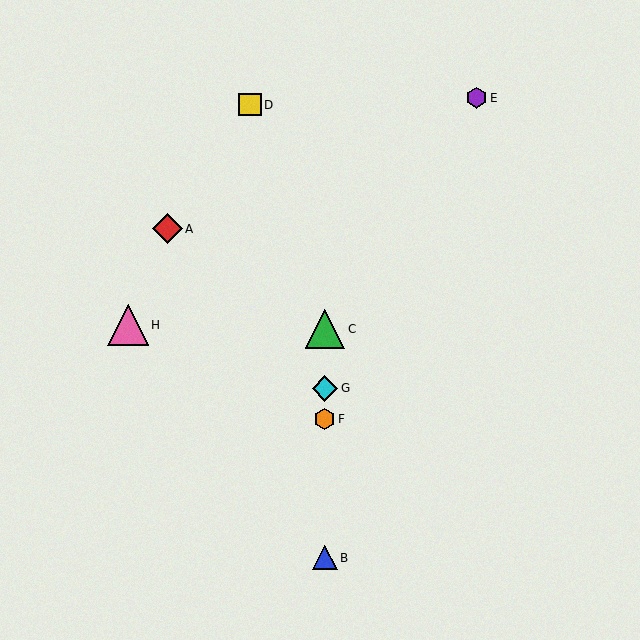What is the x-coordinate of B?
Object B is at x≈325.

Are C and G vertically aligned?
Yes, both are at x≈325.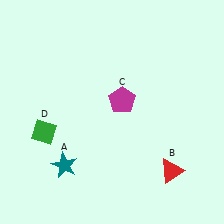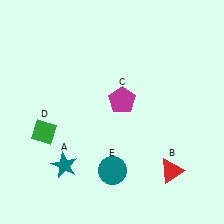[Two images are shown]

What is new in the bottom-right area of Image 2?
A teal circle (E) was added in the bottom-right area of Image 2.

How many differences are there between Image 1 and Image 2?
There is 1 difference between the two images.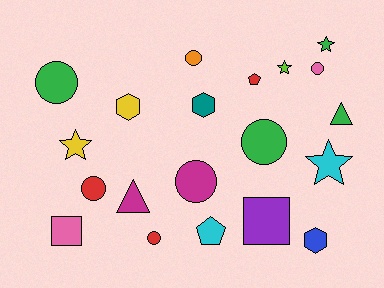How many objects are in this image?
There are 20 objects.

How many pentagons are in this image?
There are 2 pentagons.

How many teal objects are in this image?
There is 1 teal object.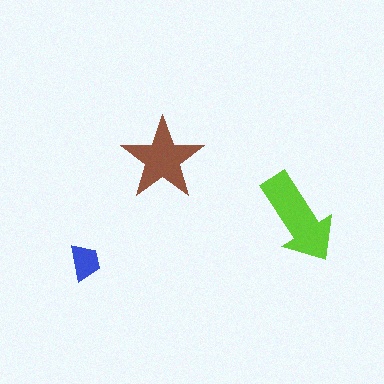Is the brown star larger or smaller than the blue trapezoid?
Larger.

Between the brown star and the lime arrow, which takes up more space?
The lime arrow.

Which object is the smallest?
The blue trapezoid.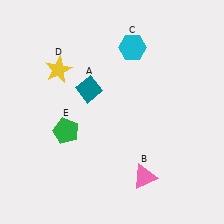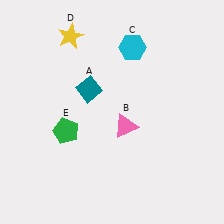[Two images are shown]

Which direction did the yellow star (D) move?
The yellow star (D) moved up.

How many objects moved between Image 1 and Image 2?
2 objects moved between the two images.